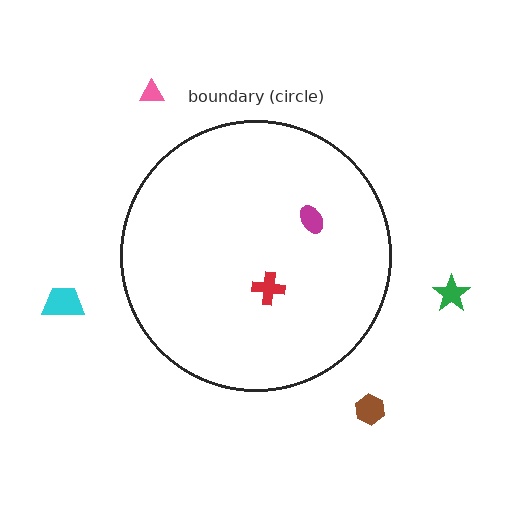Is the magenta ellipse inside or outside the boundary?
Inside.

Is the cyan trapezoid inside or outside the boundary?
Outside.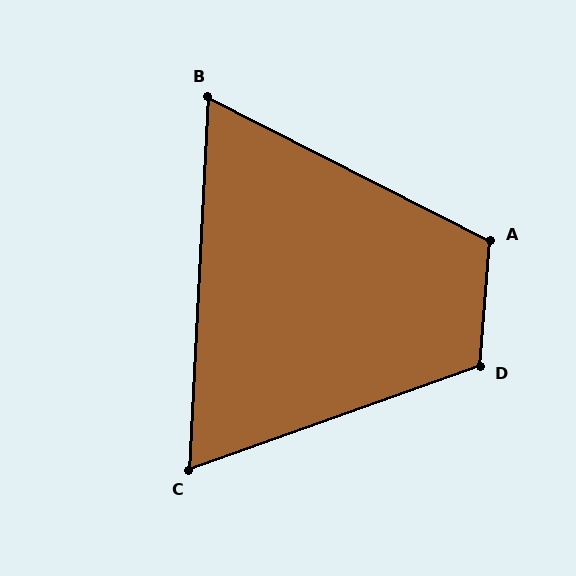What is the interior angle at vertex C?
Approximately 67 degrees (acute).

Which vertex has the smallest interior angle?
B, at approximately 66 degrees.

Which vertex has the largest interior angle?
D, at approximately 114 degrees.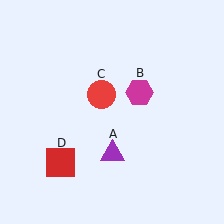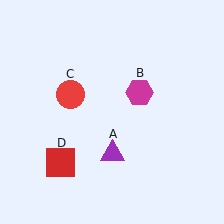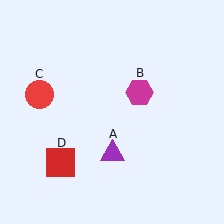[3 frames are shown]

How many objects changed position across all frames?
1 object changed position: red circle (object C).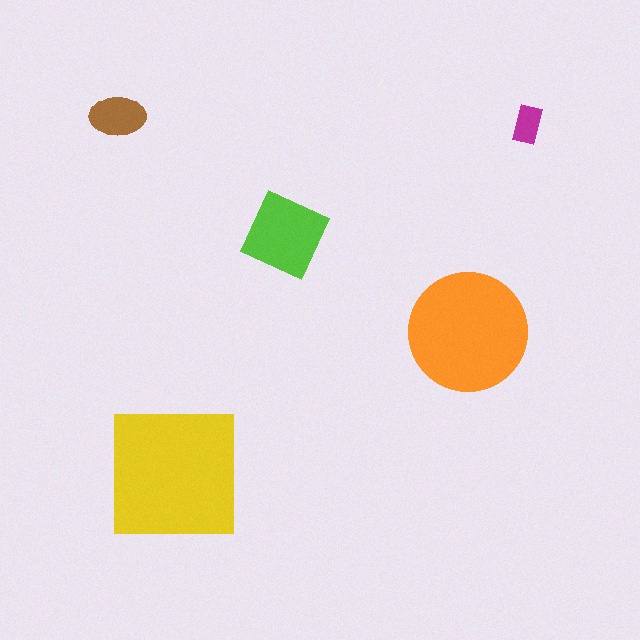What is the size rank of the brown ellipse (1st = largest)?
4th.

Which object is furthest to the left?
The brown ellipse is leftmost.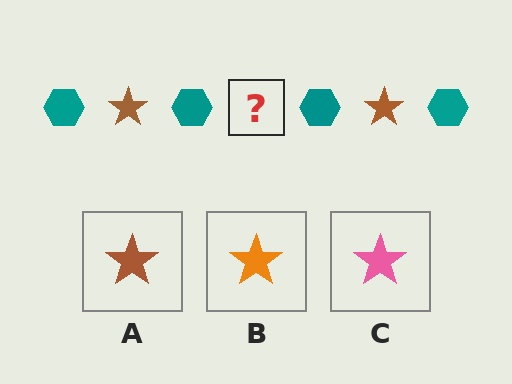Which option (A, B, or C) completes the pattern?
A.